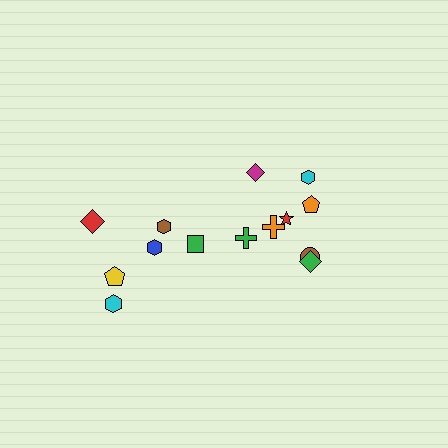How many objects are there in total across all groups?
There are 14 objects.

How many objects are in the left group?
There are 6 objects.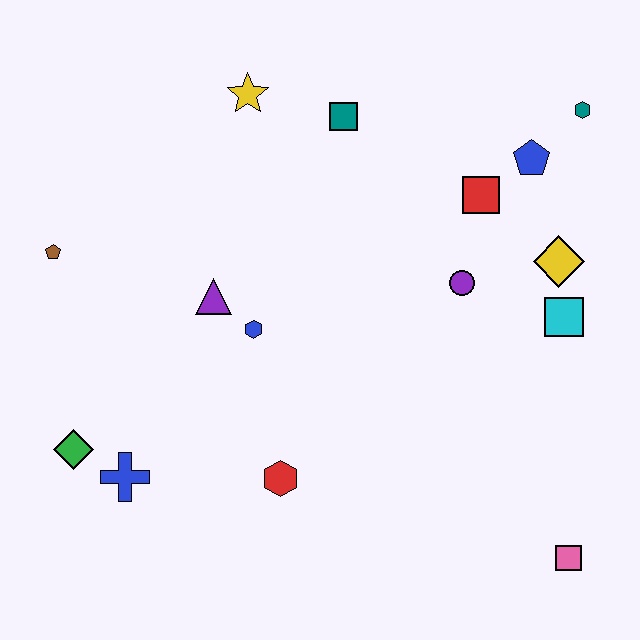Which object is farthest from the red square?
The green diamond is farthest from the red square.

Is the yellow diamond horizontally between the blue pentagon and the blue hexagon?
No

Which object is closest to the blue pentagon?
The red square is closest to the blue pentagon.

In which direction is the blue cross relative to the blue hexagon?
The blue cross is below the blue hexagon.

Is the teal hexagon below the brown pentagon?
No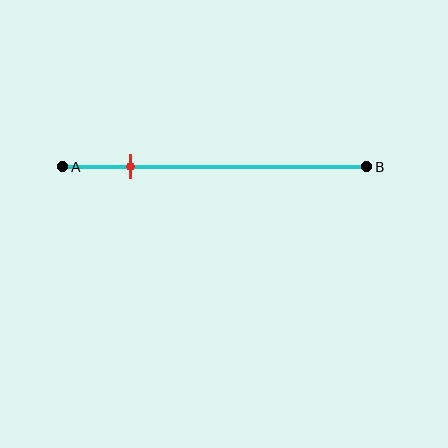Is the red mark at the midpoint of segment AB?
No, the mark is at about 25% from A, not at the 50% midpoint.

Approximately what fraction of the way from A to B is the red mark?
The red mark is approximately 25% of the way from A to B.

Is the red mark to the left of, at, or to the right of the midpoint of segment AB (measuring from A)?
The red mark is to the left of the midpoint of segment AB.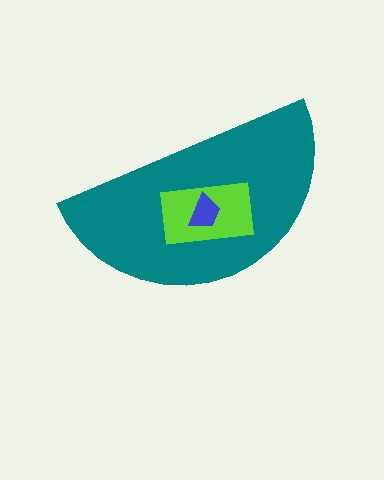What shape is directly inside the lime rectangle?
The blue trapezoid.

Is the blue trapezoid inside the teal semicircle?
Yes.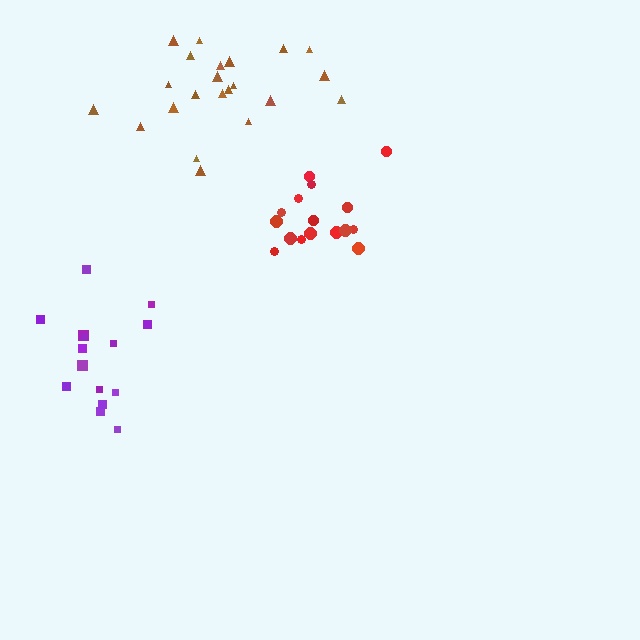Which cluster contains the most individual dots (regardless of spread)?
Brown (22).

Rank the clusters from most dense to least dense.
red, brown, purple.